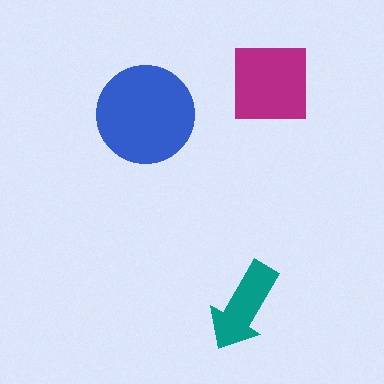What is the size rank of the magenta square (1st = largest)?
2nd.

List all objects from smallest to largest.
The teal arrow, the magenta square, the blue circle.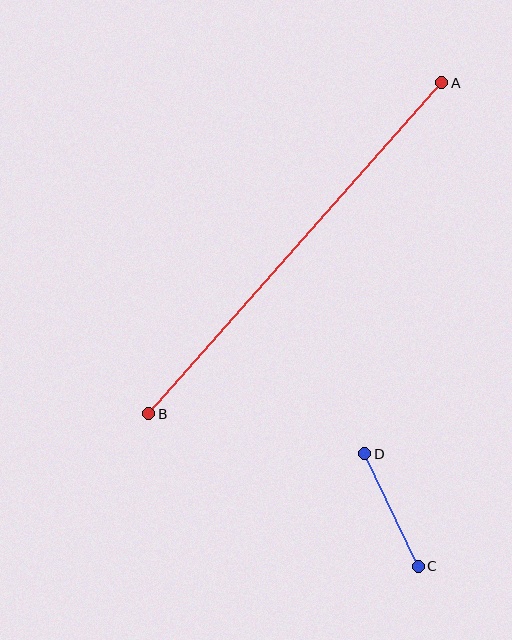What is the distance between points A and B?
The distance is approximately 442 pixels.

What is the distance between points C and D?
The distance is approximately 125 pixels.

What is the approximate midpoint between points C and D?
The midpoint is at approximately (391, 510) pixels.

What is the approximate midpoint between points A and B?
The midpoint is at approximately (295, 248) pixels.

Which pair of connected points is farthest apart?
Points A and B are farthest apart.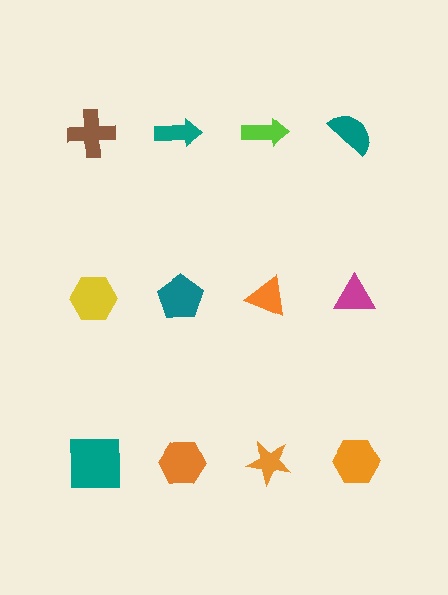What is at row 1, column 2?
A teal arrow.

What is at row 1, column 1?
A brown cross.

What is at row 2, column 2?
A teal pentagon.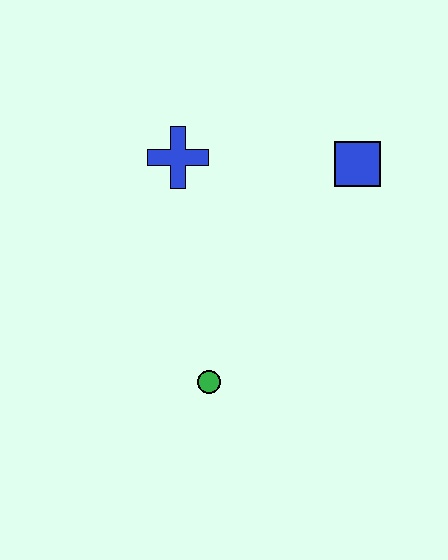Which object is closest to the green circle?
The blue cross is closest to the green circle.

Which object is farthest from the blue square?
The green circle is farthest from the blue square.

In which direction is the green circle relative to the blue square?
The green circle is below the blue square.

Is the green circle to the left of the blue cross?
No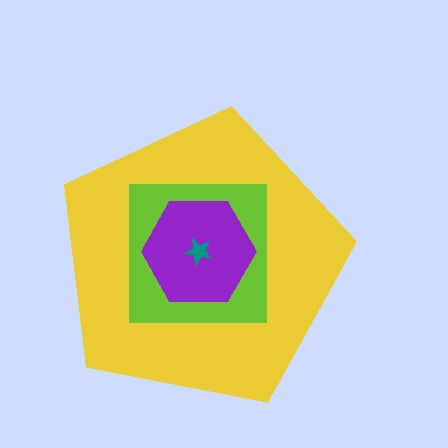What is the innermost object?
The teal star.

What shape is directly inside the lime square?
The purple hexagon.